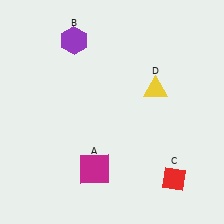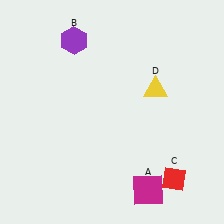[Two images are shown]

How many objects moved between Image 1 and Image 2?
1 object moved between the two images.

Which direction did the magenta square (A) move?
The magenta square (A) moved right.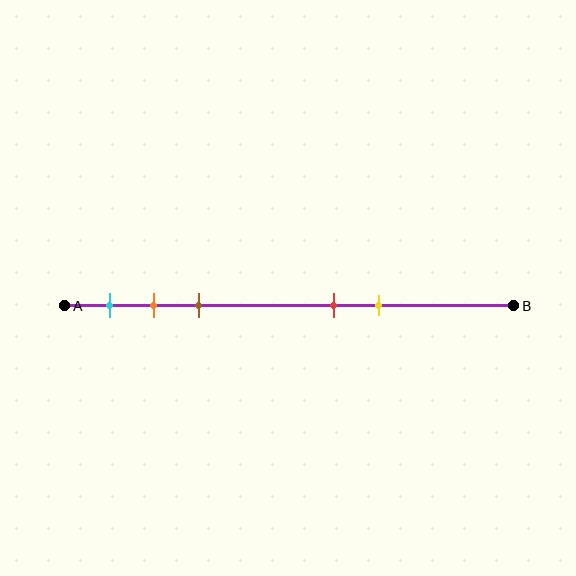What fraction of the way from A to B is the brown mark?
The brown mark is approximately 30% (0.3) of the way from A to B.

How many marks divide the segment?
There are 5 marks dividing the segment.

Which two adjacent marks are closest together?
The orange and brown marks are the closest adjacent pair.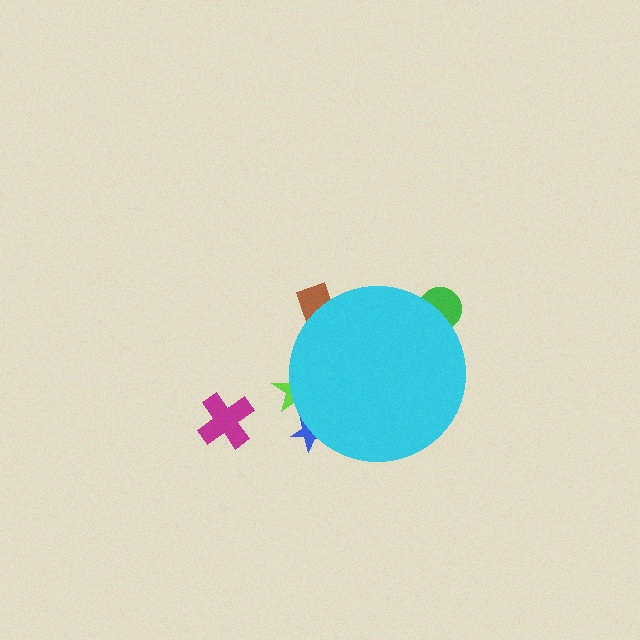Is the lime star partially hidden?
Yes, the lime star is partially hidden behind the cyan circle.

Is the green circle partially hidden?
Yes, the green circle is partially hidden behind the cyan circle.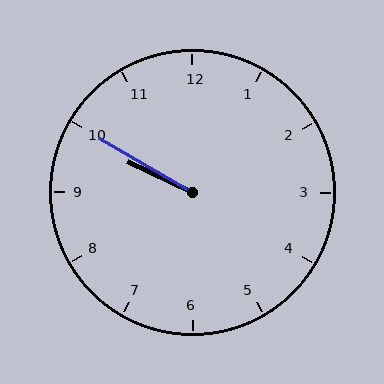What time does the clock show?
9:50.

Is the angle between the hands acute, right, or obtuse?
It is acute.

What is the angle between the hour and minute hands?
Approximately 5 degrees.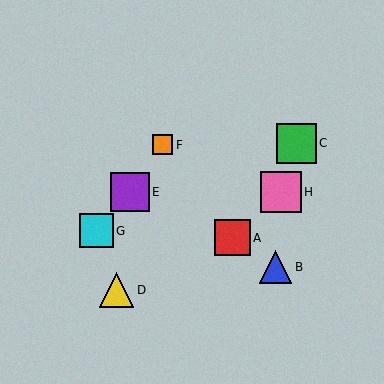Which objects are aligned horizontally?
Objects E, H are aligned horizontally.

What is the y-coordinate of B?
Object B is at y≈267.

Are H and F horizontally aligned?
No, H is at y≈192 and F is at y≈145.